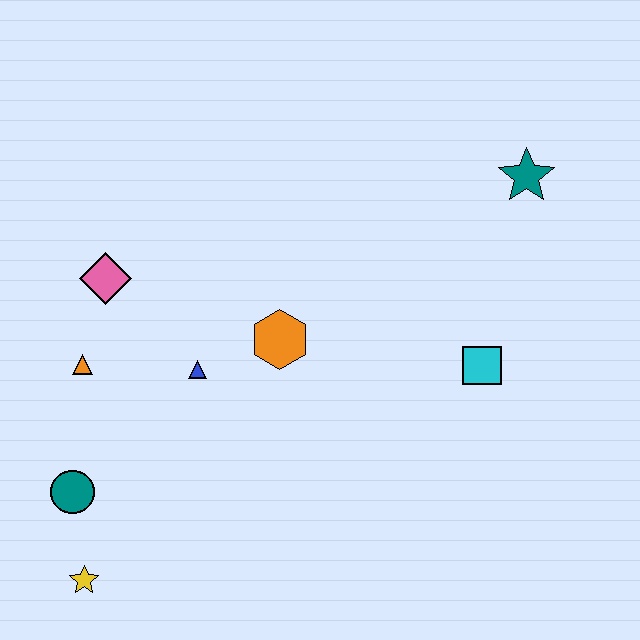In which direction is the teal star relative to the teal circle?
The teal star is to the right of the teal circle.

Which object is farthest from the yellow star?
The teal star is farthest from the yellow star.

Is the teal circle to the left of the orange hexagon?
Yes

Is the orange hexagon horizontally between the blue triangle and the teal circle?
No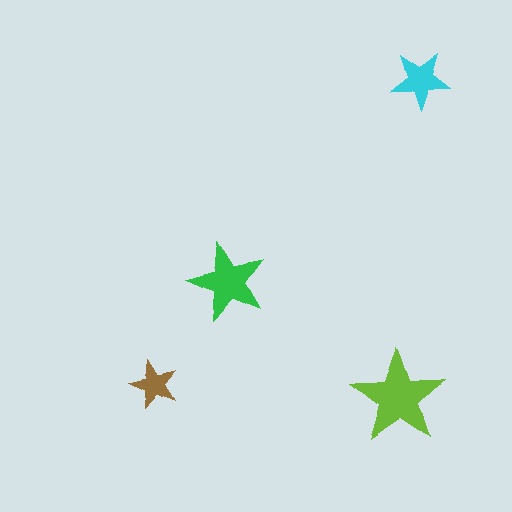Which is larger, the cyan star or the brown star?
The cyan one.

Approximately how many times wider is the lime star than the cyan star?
About 1.5 times wider.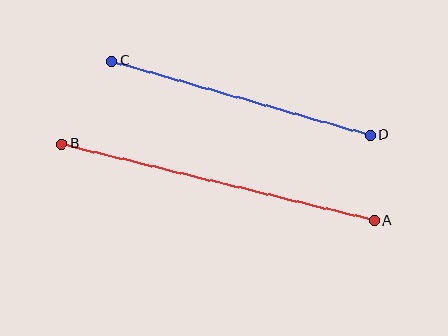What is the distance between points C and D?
The distance is approximately 269 pixels.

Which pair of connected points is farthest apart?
Points A and B are farthest apart.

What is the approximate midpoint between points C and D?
The midpoint is at approximately (241, 98) pixels.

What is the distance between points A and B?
The distance is approximately 322 pixels.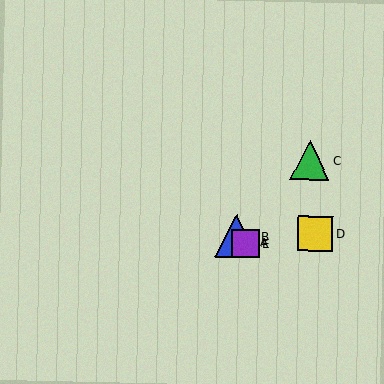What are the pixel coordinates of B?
Object B is at (236, 236).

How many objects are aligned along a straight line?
3 objects (A, B, E) are aligned along a straight line.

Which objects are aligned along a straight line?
Objects A, B, E are aligned along a straight line.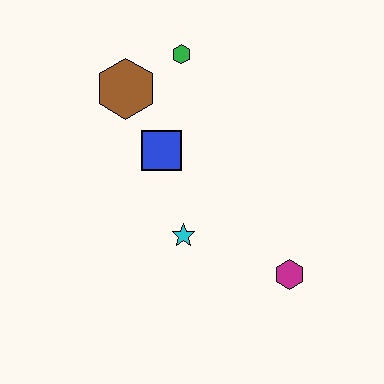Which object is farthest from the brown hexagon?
The magenta hexagon is farthest from the brown hexagon.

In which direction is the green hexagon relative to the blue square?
The green hexagon is above the blue square.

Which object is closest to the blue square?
The brown hexagon is closest to the blue square.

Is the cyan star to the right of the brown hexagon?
Yes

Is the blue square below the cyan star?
No